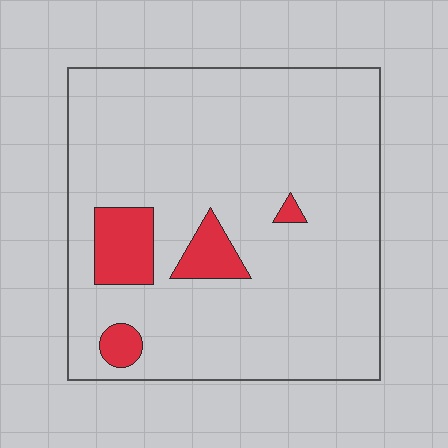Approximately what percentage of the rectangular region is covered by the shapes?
Approximately 10%.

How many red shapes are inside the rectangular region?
4.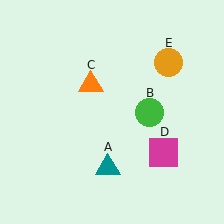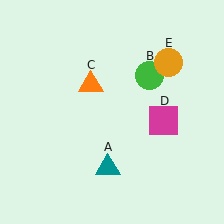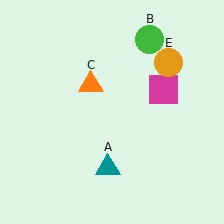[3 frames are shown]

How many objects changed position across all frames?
2 objects changed position: green circle (object B), magenta square (object D).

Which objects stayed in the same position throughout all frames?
Teal triangle (object A) and orange triangle (object C) and orange circle (object E) remained stationary.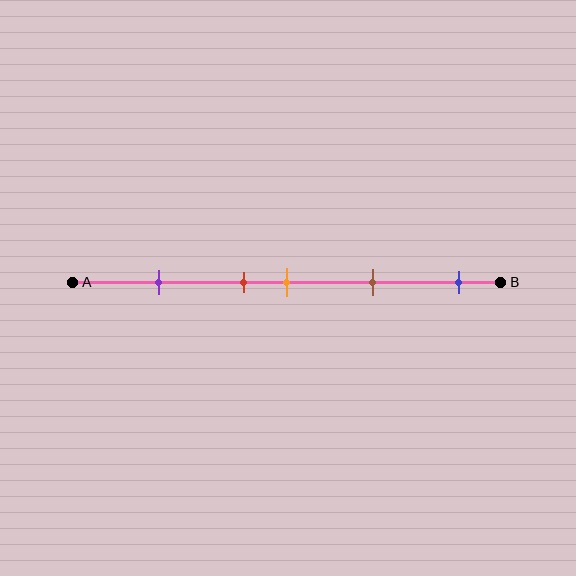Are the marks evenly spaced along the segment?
No, the marks are not evenly spaced.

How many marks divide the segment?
There are 5 marks dividing the segment.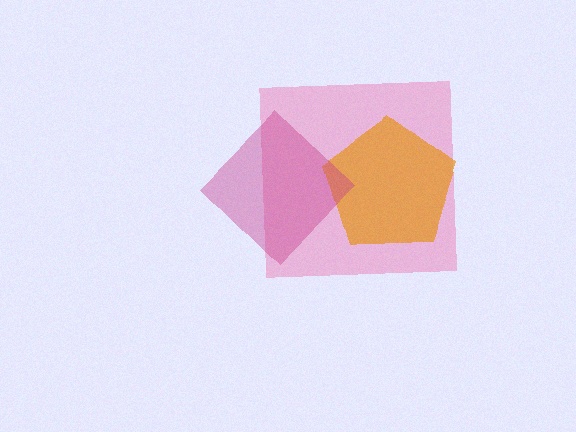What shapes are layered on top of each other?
The layered shapes are: a pink square, an orange pentagon, a magenta diamond.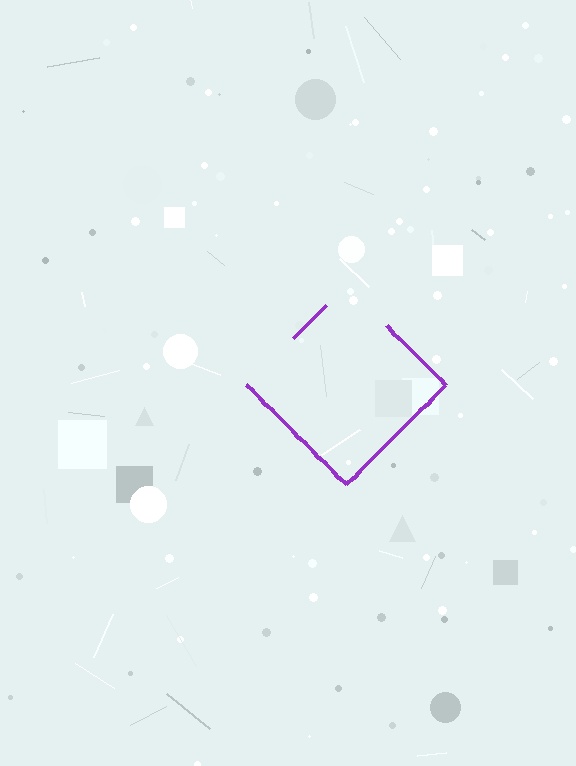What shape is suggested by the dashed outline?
The dashed outline suggests a diamond.